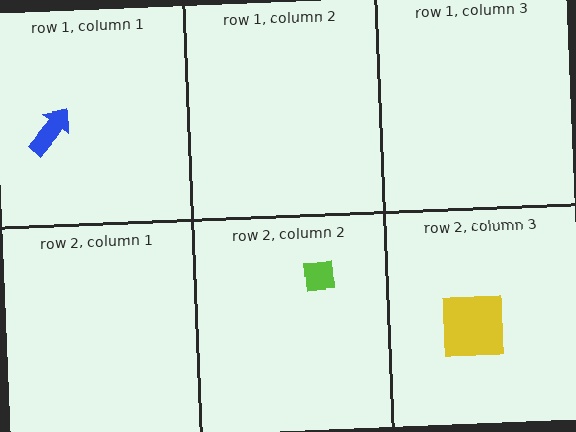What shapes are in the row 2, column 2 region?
The lime square.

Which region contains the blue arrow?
The row 1, column 1 region.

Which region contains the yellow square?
The row 2, column 3 region.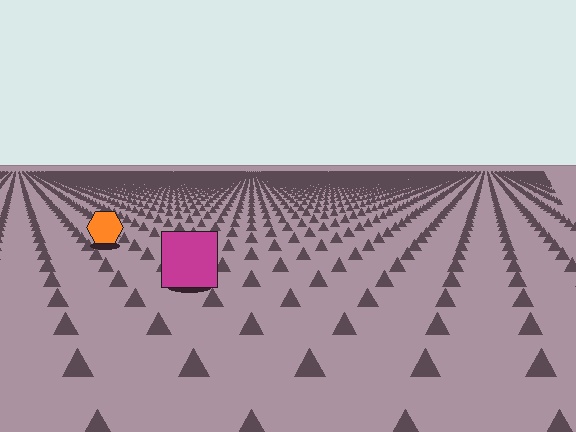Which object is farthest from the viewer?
The orange hexagon is farthest from the viewer. It appears smaller and the ground texture around it is denser.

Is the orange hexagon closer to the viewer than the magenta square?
No. The magenta square is closer — you can tell from the texture gradient: the ground texture is coarser near it.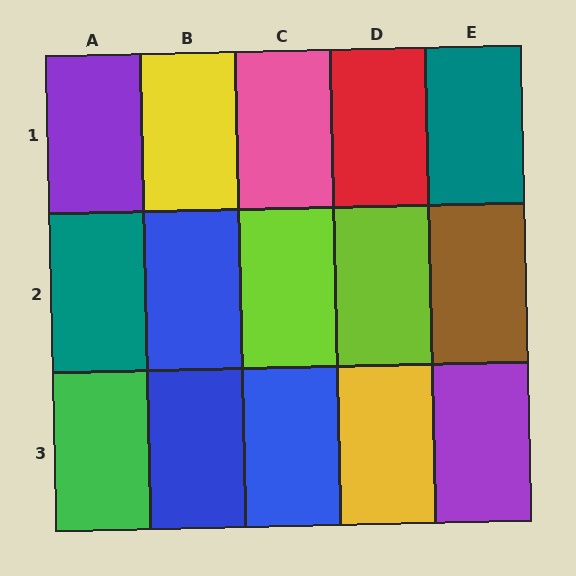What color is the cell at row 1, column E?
Teal.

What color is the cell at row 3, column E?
Purple.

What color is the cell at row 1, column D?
Red.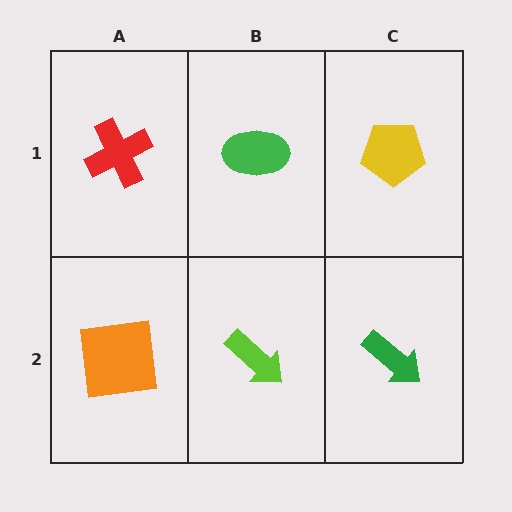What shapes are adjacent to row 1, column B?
A lime arrow (row 2, column B), a red cross (row 1, column A), a yellow pentagon (row 1, column C).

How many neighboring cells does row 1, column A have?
2.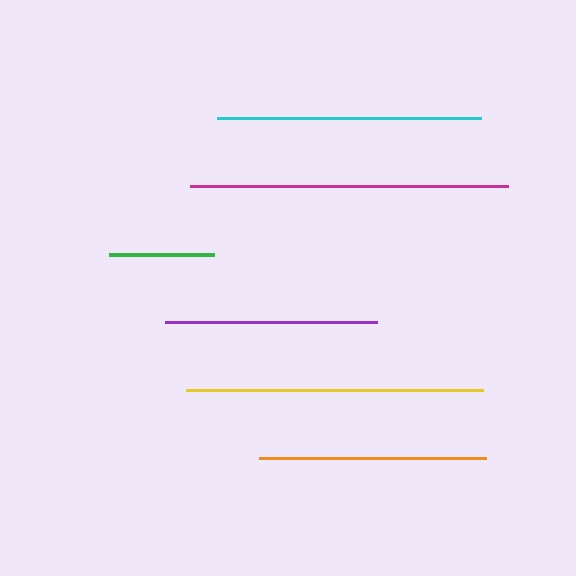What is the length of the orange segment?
The orange segment is approximately 227 pixels long.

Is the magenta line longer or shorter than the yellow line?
The magenta line is longer than the yellow line.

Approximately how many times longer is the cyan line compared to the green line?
The cyan line is approximately 2.5 times the length of the green line.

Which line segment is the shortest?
The green line is the shortest at approximately 105 pixels.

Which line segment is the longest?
The magenta line is the longest at approximately 317 pixels.